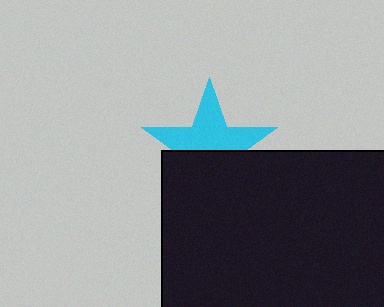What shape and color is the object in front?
The object in front is a black rectangle.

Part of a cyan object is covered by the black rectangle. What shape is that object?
It is a star.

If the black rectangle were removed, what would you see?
You would see the complete cyan star.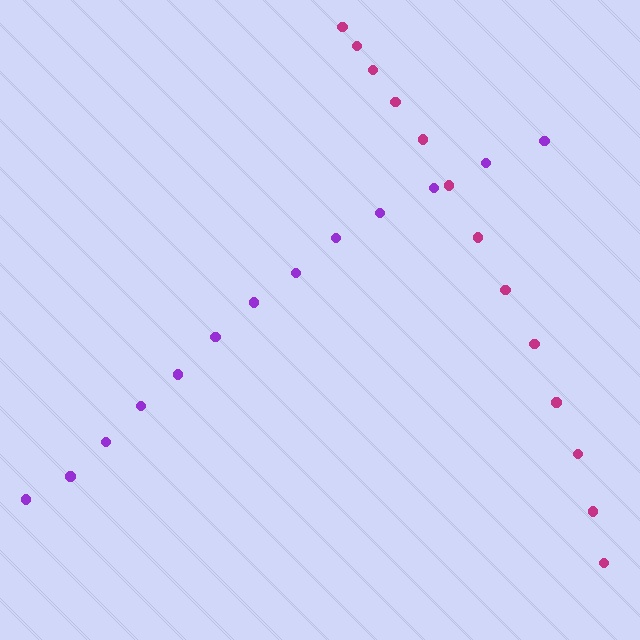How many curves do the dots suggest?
There are 2 distinct paths.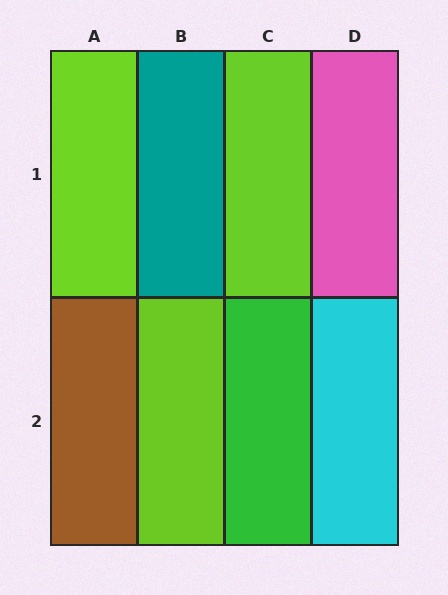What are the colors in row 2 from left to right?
Brown, lime, green, cyan.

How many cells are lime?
3 cells are lime.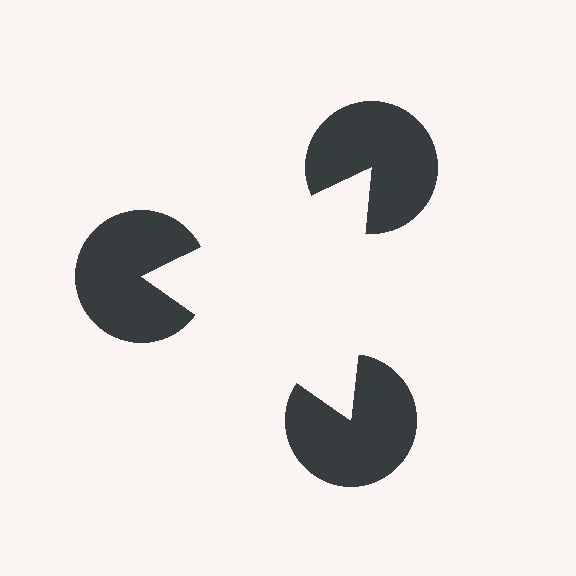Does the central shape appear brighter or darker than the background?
It typically appears slightly brighter than the background, even though no actual brightness change is drawn.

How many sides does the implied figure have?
3 sides.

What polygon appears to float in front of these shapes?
An illusory triangle — its edges are inferred from the aligned wedge cuts in the pac-man discs, not physically drawn.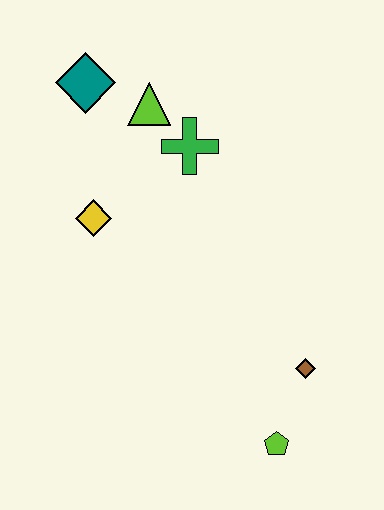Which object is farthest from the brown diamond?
The teal diamond is farthest from the brown diamond.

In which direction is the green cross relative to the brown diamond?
The green cross is above the brown diamond.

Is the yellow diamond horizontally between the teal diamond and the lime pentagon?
Yes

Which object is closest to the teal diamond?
The lime triangle is closest to the teal diamond.